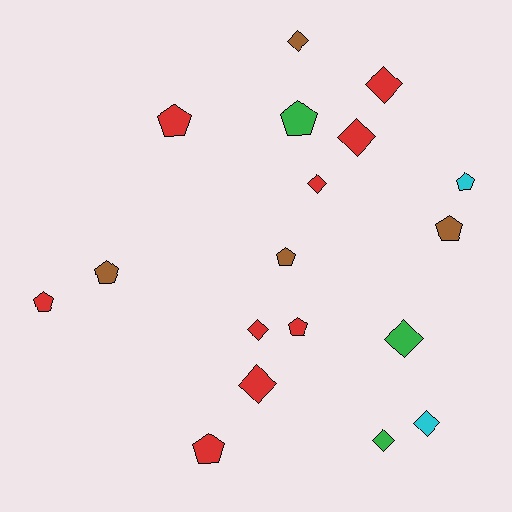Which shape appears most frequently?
Diamond, with 9 objects.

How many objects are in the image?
There are 18 objects.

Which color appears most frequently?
Red, with 9 objects.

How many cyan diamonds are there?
There is 1 cyan diamond.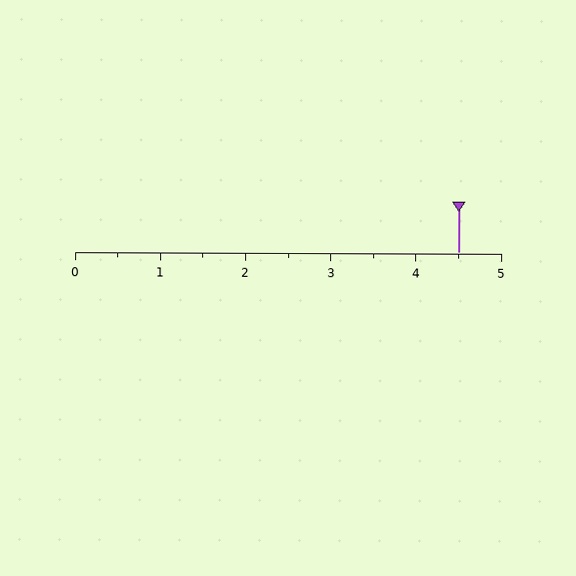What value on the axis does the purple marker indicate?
The marker indicates approximately 4.5.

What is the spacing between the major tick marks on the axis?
The major ticks are spaced 1 apart.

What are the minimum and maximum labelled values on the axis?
The axis runs from 0 to 5.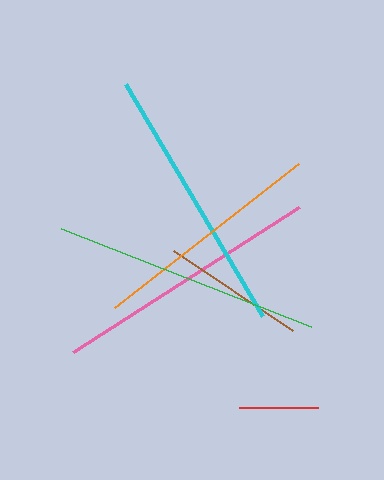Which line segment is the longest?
The cyan line is the longest at approximately 270 pixels.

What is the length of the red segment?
The red segment is approximately 79 pixels long.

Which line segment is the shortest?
The red line is the shortest at approximately 79 pixels.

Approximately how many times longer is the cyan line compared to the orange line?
The cyan line is approximately 1.2 times the length of the orange line.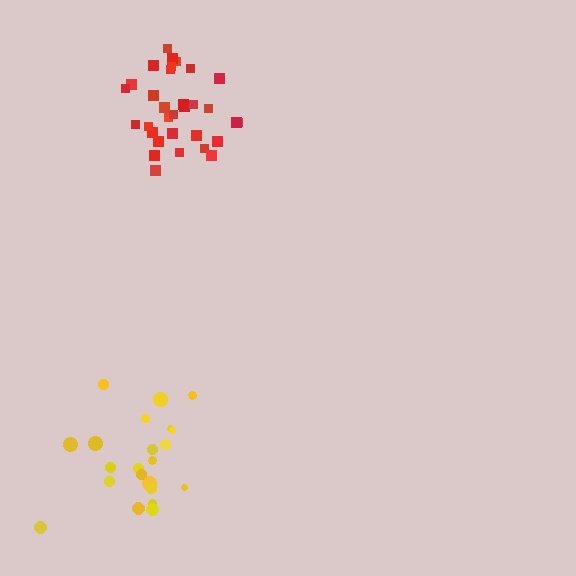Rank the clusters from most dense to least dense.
red, yellow.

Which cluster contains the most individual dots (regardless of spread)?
Red (32).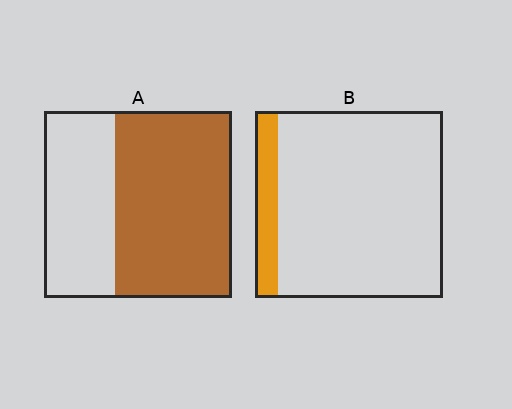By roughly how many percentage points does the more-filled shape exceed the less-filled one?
By roughly 50 percentage points (A over B).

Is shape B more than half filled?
No.